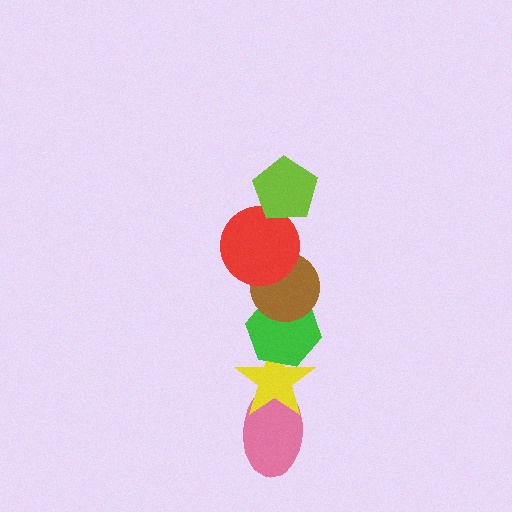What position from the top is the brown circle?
The brown circle is 3rd from the top.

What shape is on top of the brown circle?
The red circle is on top of the brown circle.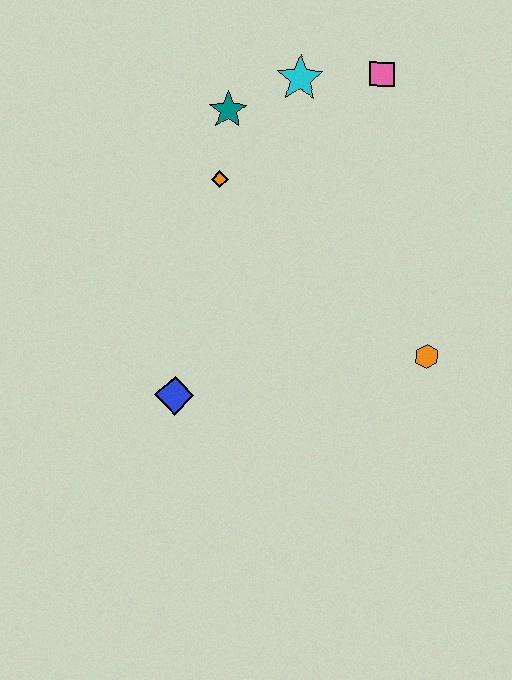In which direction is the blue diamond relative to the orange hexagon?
The blue diamond is to the left of the orange hexagon.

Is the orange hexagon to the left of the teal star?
No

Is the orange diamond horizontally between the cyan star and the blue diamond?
Yes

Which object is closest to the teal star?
The orange diamond is closest to the teal star.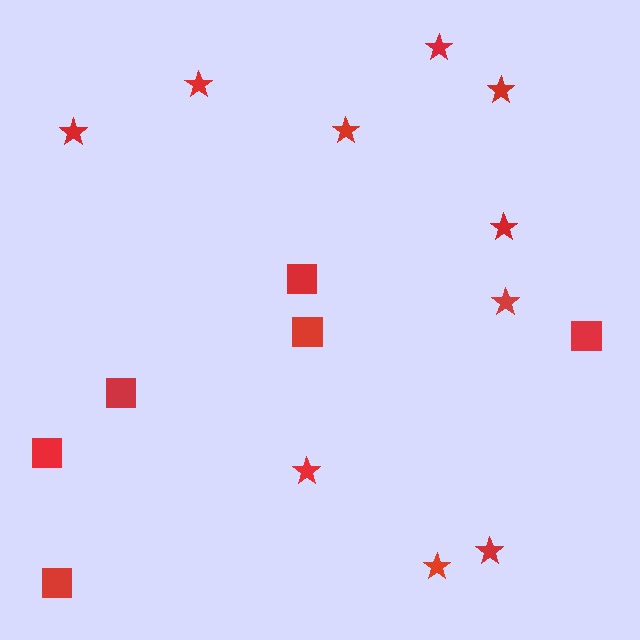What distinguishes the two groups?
There are 2 groups: one group of squares (6) and one group of stars (10).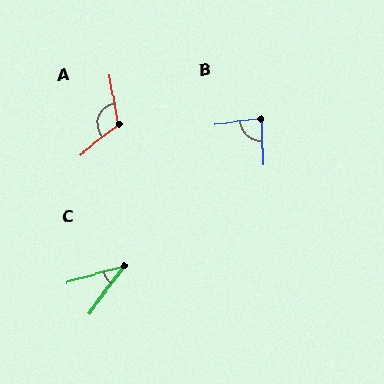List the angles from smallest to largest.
C (38°), B (85°), A (119°).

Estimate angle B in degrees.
Approximately 85 degrees.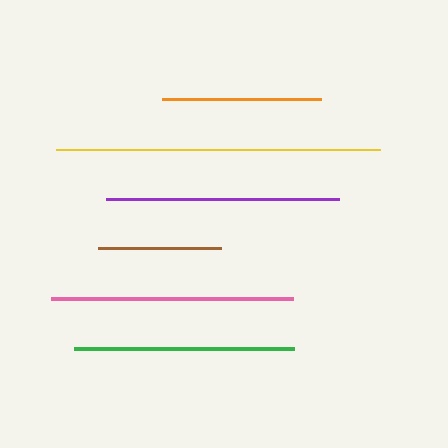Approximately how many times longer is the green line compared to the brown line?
The green line is approximately 1.8 times the length of the brown line.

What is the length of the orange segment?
The orange segment is approximately 159 pixels long.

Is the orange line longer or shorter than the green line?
The green line is longer than the orange line.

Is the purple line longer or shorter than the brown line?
The purple line is longer than the brown line.